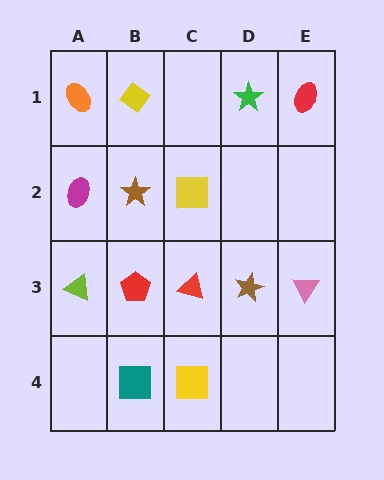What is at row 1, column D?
A green star.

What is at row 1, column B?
A yellow diamond.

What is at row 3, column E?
A pink triangle.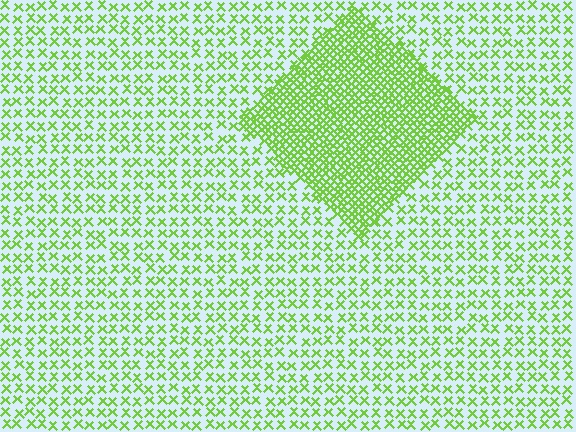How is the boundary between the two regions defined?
The boundary is defined by a change in element density (approximately 2.7x ratio). All elements are the same color, size, and shape.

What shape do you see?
I see a diamond.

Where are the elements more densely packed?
The elements are more densely packed inside the diamond boundary.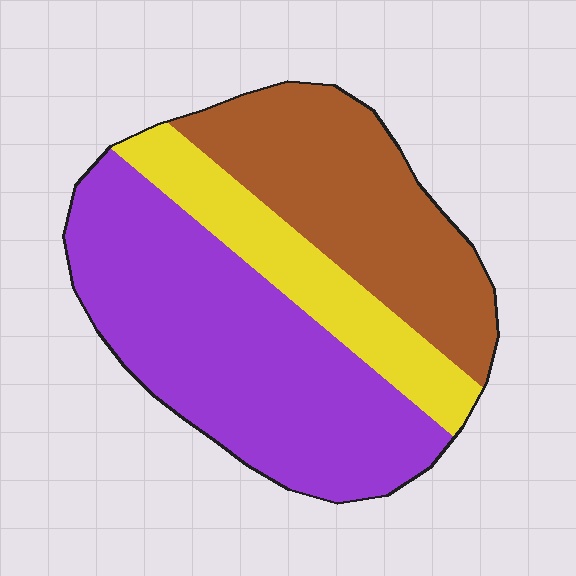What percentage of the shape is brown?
Brown takes up about one third (1/3) of the shape.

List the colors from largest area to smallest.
From largest to smallest: purple, brown, yellow.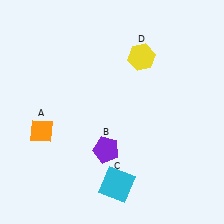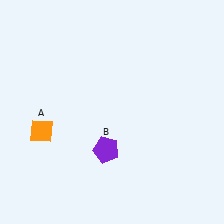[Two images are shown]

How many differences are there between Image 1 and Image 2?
There are 2 differences between the two images.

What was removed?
The cyan square (C), the yellow hexagon (D) were removed in Image 2.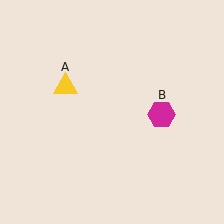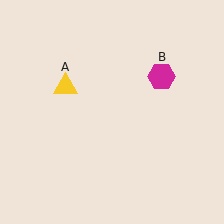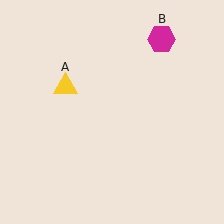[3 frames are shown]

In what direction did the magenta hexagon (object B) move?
The magenta hexagon (object B) moved up.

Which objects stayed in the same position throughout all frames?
Yellow triangle (object A) remained stationary.